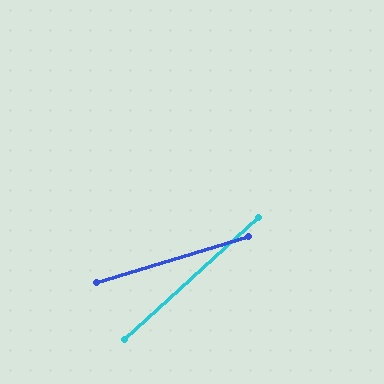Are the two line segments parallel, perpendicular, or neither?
Neither parallel nor perpendicular — they differ by about 25°.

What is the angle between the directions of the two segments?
Approximately 25 degrees.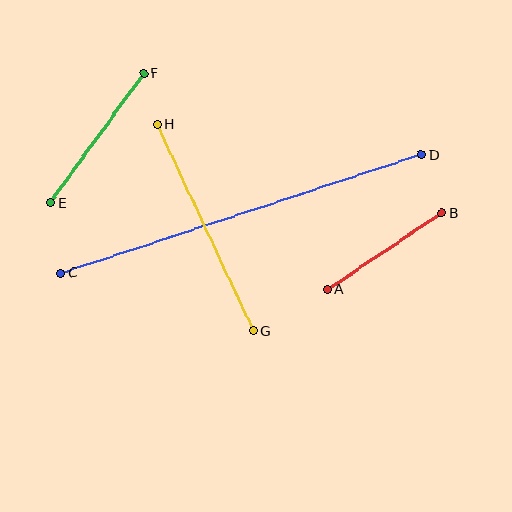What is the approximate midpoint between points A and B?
The midpoint is at approximately (384, 251) pixels.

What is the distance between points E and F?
The distance is approximately 160 pixels.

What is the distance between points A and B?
The distance is approximately 138 pixels.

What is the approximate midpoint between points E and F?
The midpoint is at approximately (97, 138) pixels.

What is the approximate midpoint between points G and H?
The midpoint is at approximately (205, 228) pixels.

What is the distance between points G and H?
The distance is approximately 228 pixels.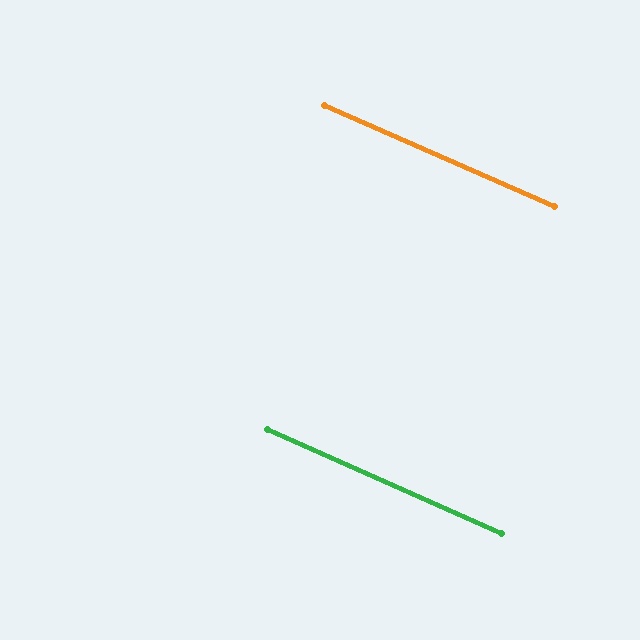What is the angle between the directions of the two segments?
Approximately 0 degrees.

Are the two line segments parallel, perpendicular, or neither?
Parallel — their directions differ by only 0.1°.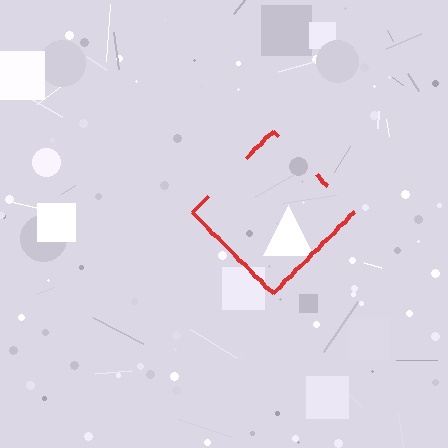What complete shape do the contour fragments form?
The contour fragments form a diamond.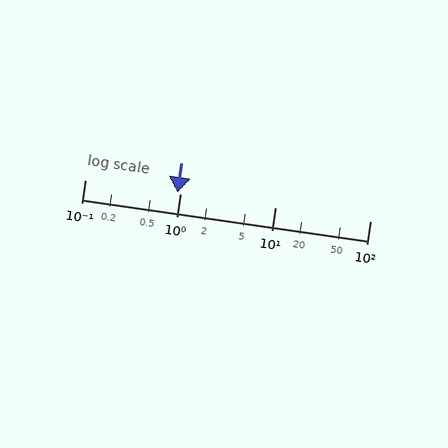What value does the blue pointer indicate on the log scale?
The pointer indicates approximately 0.94.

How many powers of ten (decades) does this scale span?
The scale spans 3 decades, from 0.1 to 100.